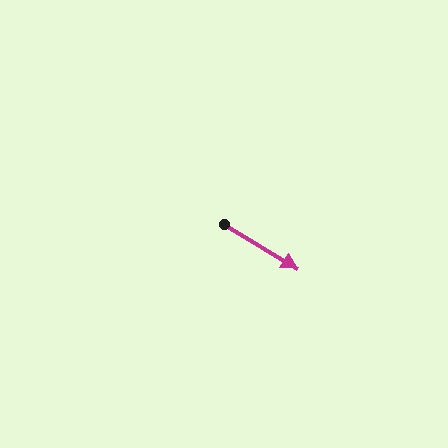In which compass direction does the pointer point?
Southeast.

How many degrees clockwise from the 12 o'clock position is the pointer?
Approximately 121 degrees.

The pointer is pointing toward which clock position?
Roughly 4 o'clock.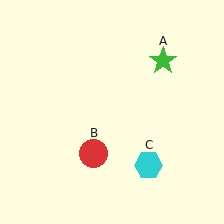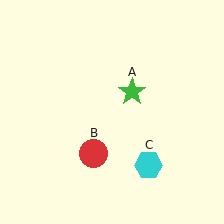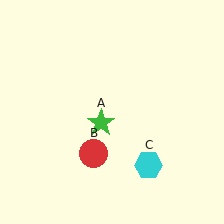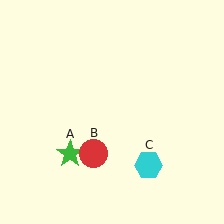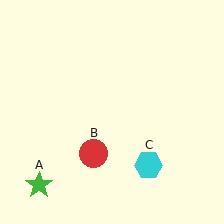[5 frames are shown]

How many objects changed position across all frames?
1 object changed position: green star (object A).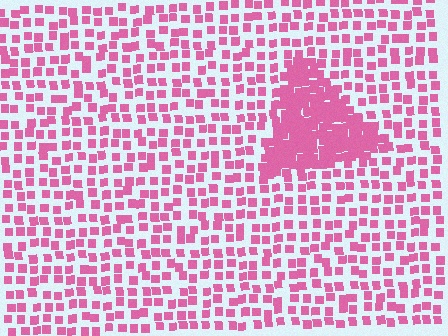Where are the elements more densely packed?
The elements are more densely packed inside the triangle boundary.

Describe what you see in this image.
The image contains small pink elements arranged at two different densities. A triangle-shaped region is visible where the elements are more densely packed than the surrounding area.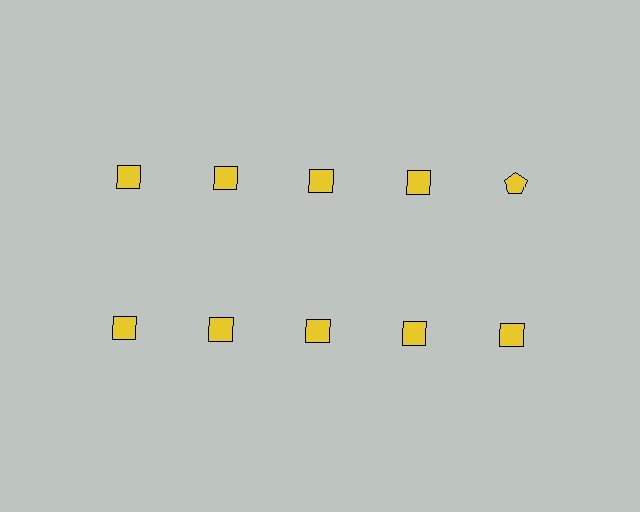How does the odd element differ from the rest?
It has a different shape: pentagon instead of square.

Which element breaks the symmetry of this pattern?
The yellow pentagon in the top row, rightmost column breaks the symmetry. All other shapes are yellow squares.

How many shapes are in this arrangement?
There are 10 shapes arranged in a grid pattern.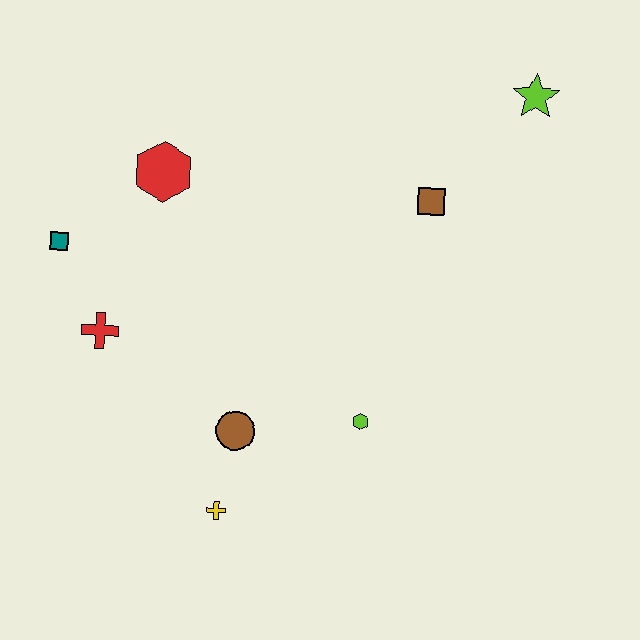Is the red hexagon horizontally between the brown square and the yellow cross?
No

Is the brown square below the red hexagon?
Yes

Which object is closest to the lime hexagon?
The brown circle is closest to the lime hexagon.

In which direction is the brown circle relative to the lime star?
The brown circle is below the lime star.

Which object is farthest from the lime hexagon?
The lime star is farthest from the lime hexagon.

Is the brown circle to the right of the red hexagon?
Yes